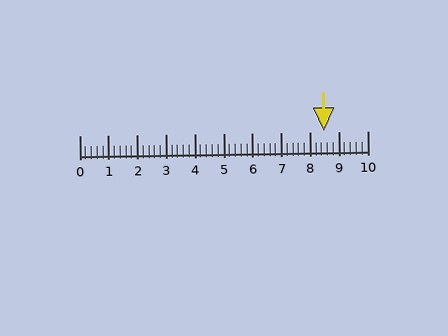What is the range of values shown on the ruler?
The ruler shows values from 0 to 10.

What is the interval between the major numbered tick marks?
The major tick marks are spaced 1 units apart.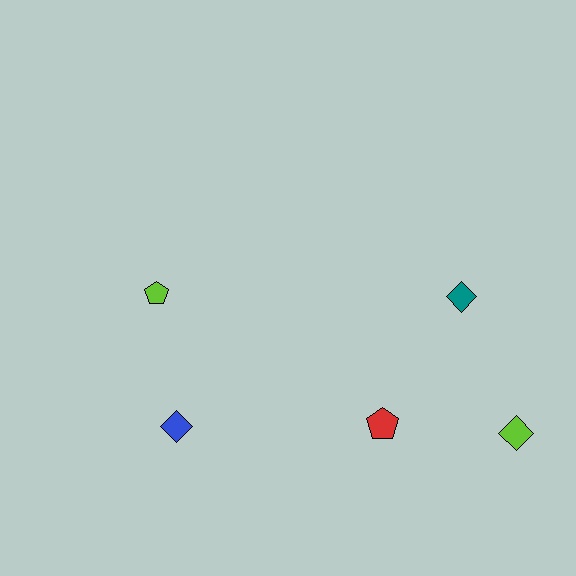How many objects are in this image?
There are 5 objects.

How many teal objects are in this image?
There is 1 teal object.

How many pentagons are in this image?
There are 2 pentagons.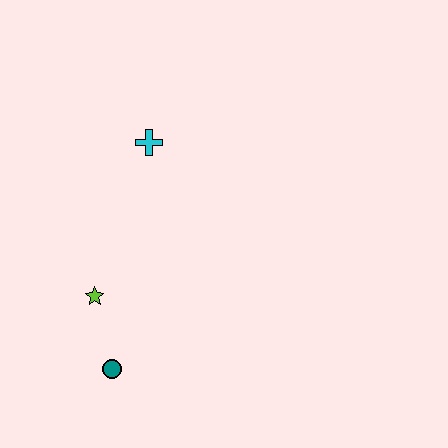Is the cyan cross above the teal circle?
Yes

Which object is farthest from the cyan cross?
The teal circle is farthest from the cyan cross.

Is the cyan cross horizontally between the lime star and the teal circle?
No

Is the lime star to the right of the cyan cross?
No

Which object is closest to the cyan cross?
The lime star is closest to the cyan cross.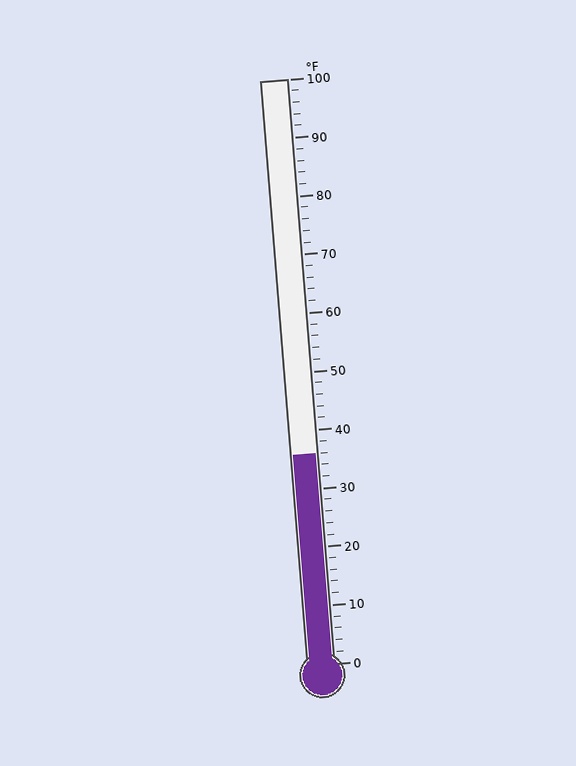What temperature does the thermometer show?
The thermometer shows approximately 36°F.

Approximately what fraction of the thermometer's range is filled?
The thermometer is filled to approximately 35% of its range.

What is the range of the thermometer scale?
The thermometer scale ranges from 0°F to 100°F.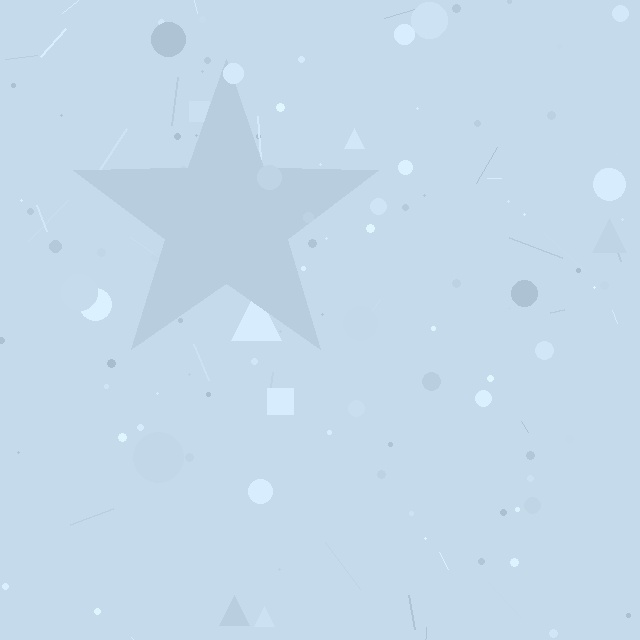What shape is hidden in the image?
A star is hidden in the image.